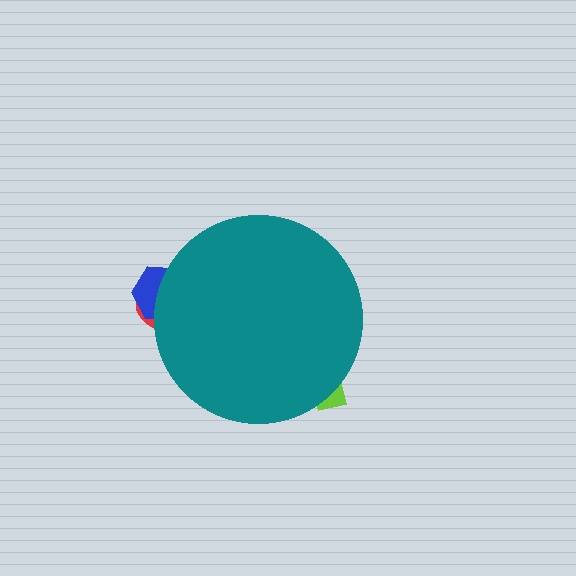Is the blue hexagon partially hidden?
Yes, the blue hexagon is partially hidden behind the teal circle.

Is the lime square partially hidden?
Yes, the lime square is partially hidden behind the teal circle.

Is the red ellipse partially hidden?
Yes, the red ellipse is partially hidden behind the teal circle.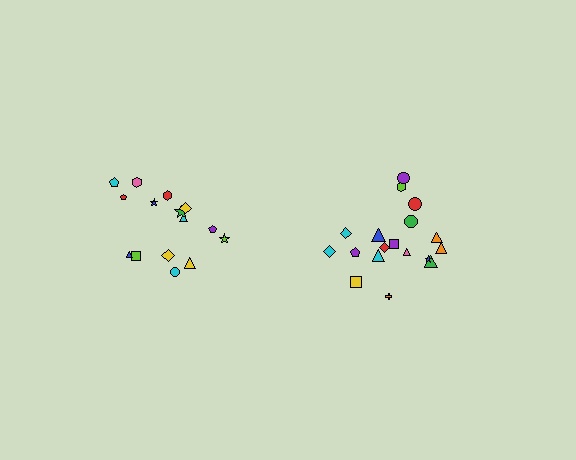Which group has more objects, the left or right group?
The right group.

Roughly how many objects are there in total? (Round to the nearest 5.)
Roughly 35 objects in total.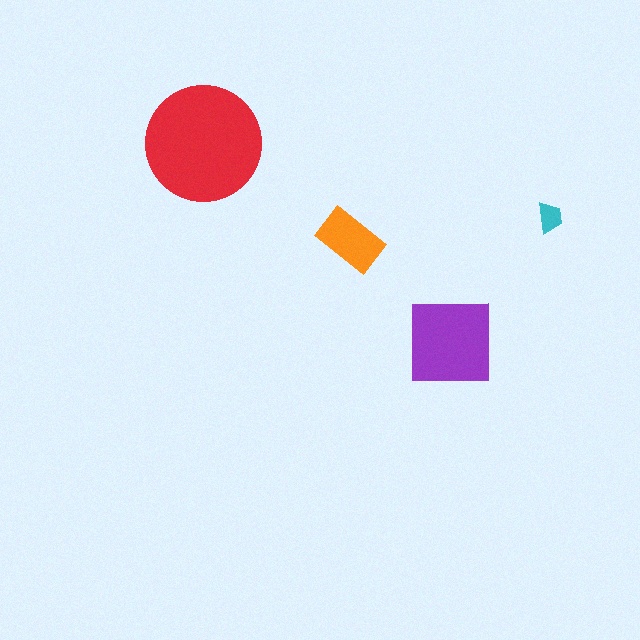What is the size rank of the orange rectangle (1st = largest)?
3rd.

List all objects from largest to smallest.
The red circle, the purple square, the orange rectangle, the cyan trapezoid.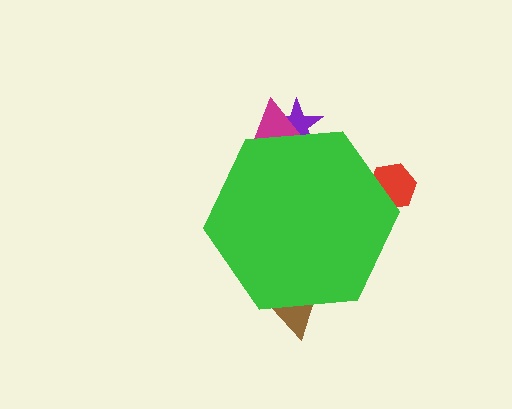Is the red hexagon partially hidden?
Yes, the red hexagon is partially hidden behind the green hexagon.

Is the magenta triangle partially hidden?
Yes, the magenta triangle is partially hidden behind the green hexagon.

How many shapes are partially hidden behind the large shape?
4 shapes are partially hidden.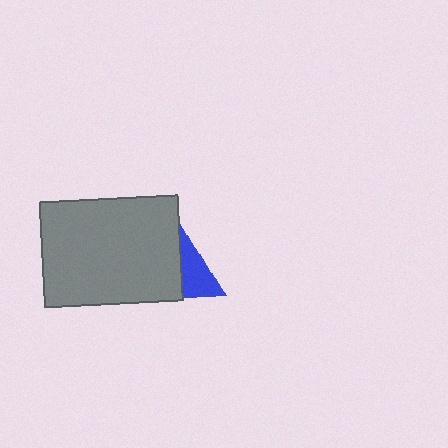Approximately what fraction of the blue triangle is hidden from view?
Roughly 68% of the blue triangle is hidden behind the gray rectangle.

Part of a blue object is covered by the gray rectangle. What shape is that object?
It is a triangle.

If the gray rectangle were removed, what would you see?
You would see the complete blue triangle.